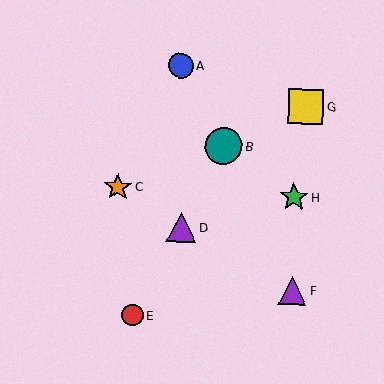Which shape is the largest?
The teal circle (labeled B) is the largest.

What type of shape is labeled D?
Shape D is a purple triangle.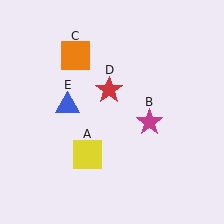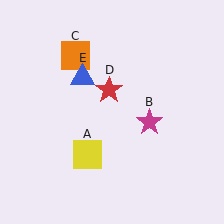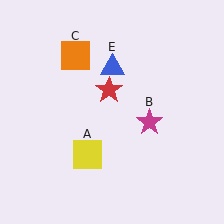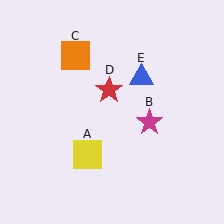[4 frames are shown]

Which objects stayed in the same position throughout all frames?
Yellow square (object A) and magenta star (object B) and orange square (object C) and red star (object D) remained stationary.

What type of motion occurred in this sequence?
The blue triangle (object E) rotated clockwise around the center of the scene.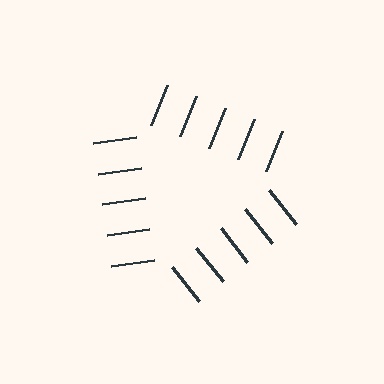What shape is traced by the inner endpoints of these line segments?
An illusory triangle — the line segments terminate on its edges but no continuous stroke is drawn.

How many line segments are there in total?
15 — 5 along each of the 3 edges.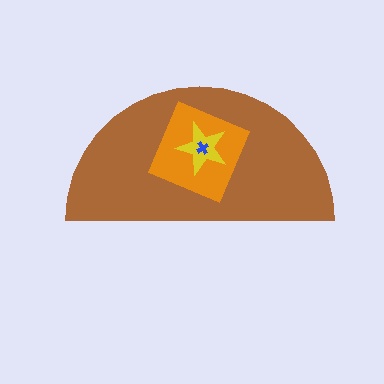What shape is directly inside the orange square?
The yellow star.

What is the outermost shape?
The brown semicircle.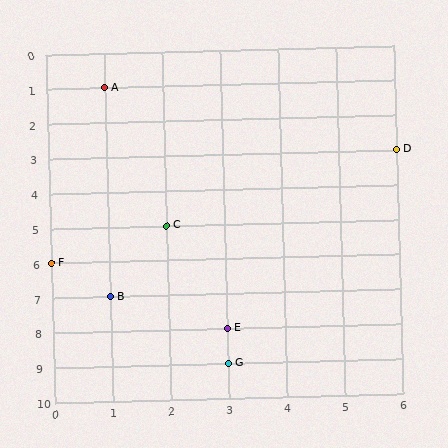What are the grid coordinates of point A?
Point A is at grid coordinates (1, 1).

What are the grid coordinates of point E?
Point E is at grid coordinates (3, 8).